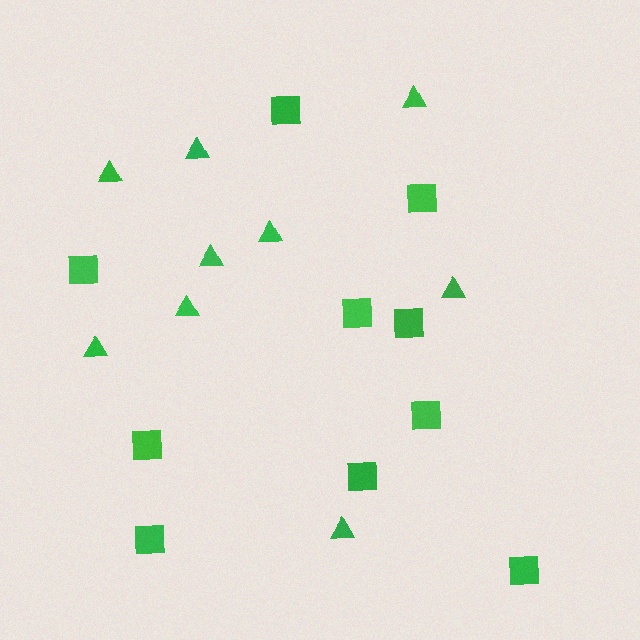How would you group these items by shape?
There are 2 groups: one group of squares (10) and one group of triangles (9).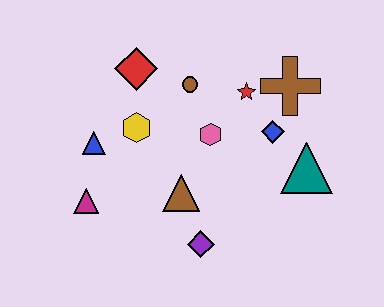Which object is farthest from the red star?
The magenta triangle is farthest from the red star.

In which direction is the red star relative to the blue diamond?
The red star is above the blue diamond.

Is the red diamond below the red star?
No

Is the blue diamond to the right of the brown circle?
Yes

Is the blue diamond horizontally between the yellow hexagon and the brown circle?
No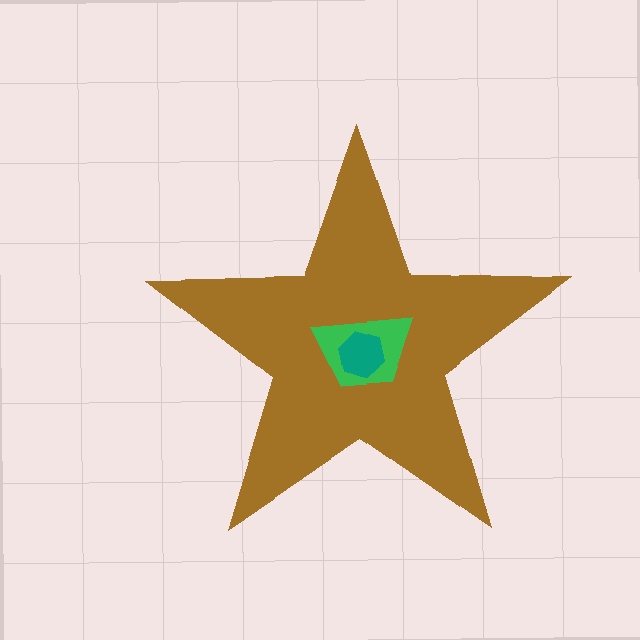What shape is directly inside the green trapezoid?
The teal hexagon.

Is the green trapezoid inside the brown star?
Yes.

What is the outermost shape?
The brown star.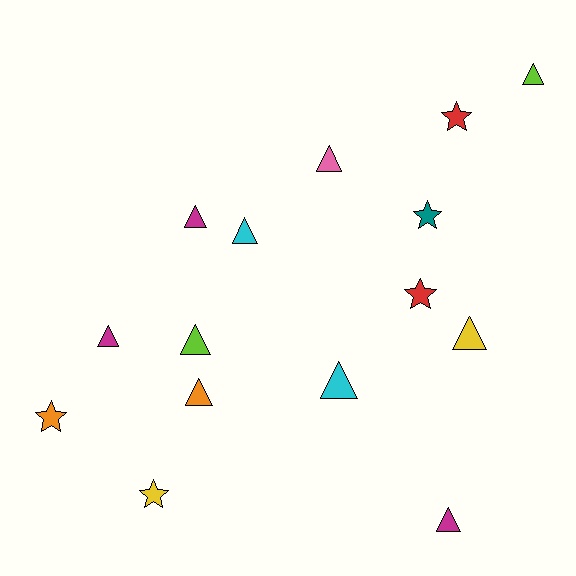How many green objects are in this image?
There are no green objects.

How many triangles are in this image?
There are 10 triangles.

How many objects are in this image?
There are 15 objects.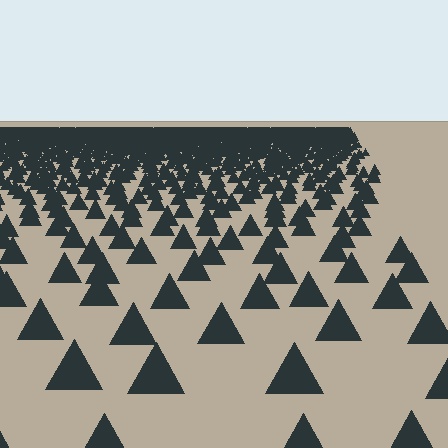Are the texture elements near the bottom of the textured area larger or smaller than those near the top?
Larger. Near the bottom, elements are closer to the viewer and appear at a bigger on-screen size.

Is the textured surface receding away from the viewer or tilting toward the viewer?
The surface is receding away from the viewer. Texture elements get smaller and denser toward the top.